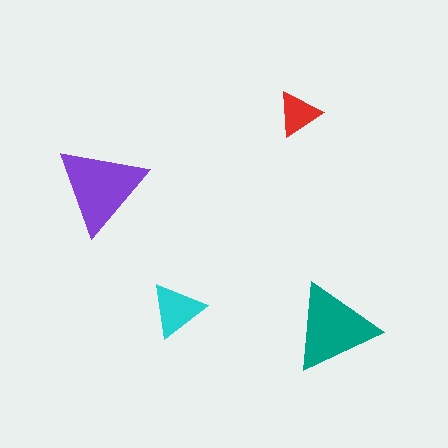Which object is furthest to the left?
The purple triangle is leftmost.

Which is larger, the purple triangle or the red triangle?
The purple one.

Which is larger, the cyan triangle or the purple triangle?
The purple one.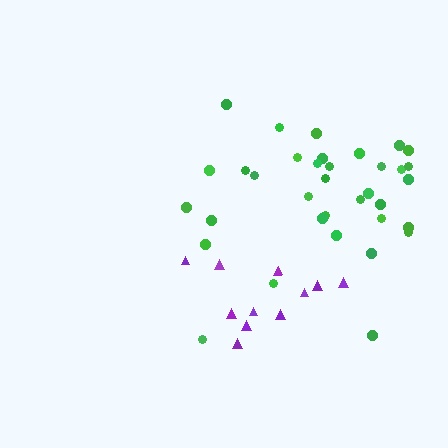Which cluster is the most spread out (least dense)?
Green.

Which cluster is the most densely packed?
Purple.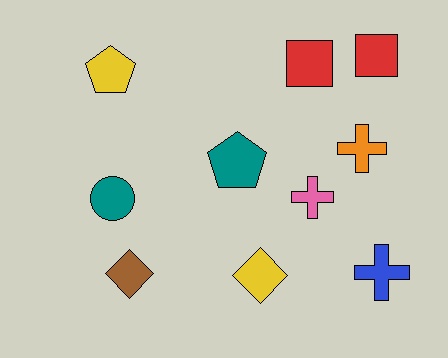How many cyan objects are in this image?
There are no cyan objects.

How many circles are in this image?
There is 1 circle.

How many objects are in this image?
There are 10 objects.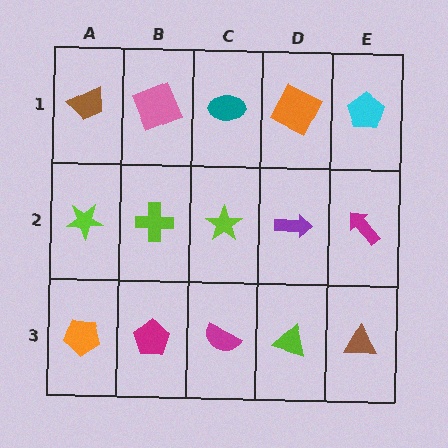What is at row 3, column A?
An orange pentagon.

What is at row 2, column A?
A lime star.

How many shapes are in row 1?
5 shapes.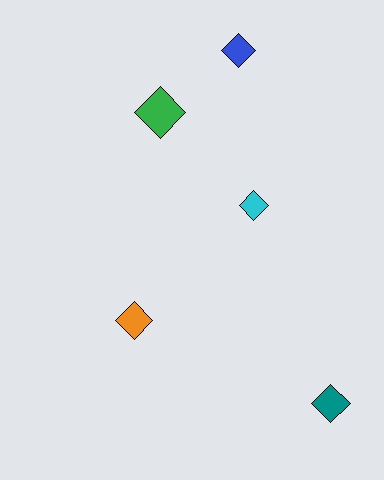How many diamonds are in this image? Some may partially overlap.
There are 5 diamonds.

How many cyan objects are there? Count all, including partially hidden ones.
There is 1 cyan object.